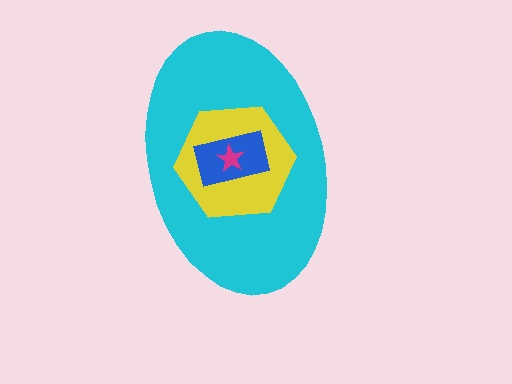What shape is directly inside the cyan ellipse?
The yellow hexagon.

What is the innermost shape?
The magenta star.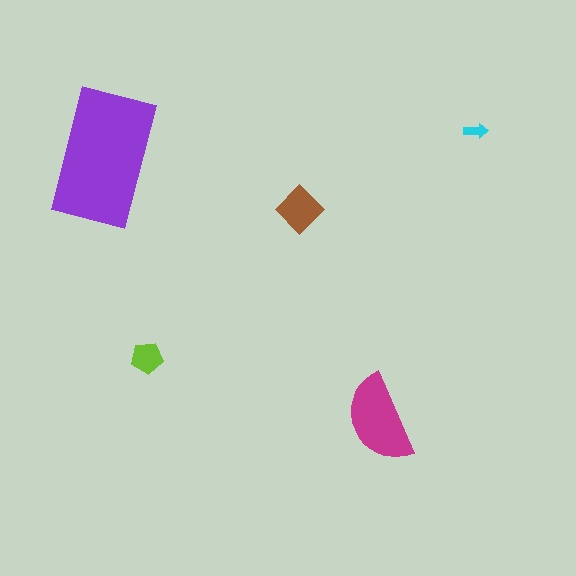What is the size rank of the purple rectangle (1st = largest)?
1st.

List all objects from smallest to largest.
The cyan arrow, the lime pentagon, the brown diamond, the magenta semicircle, the purple rectangle.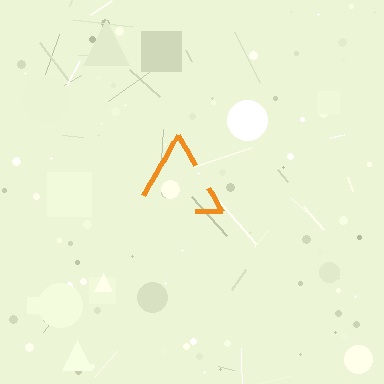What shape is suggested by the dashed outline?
The dashed outline suggests a triangle.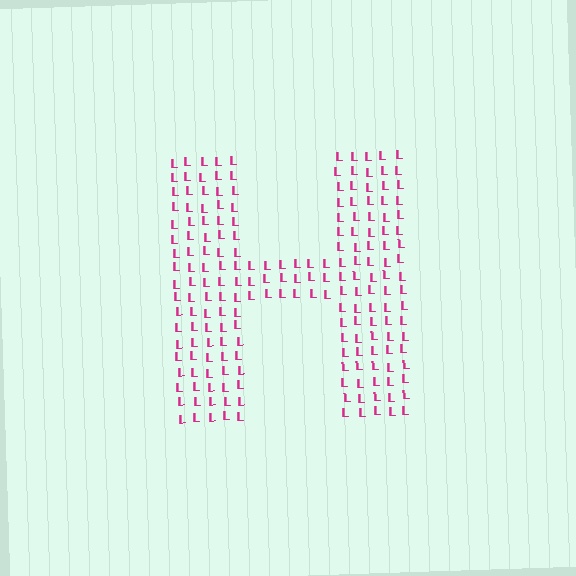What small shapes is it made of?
It is made of small letter L's.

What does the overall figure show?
The overall figure shows the letter H.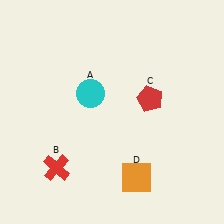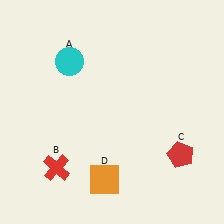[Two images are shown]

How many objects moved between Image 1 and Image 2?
3 objects moved between the two images.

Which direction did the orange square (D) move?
The orange square (D) moved left.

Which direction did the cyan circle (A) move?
The cyan circle (A) moved up.